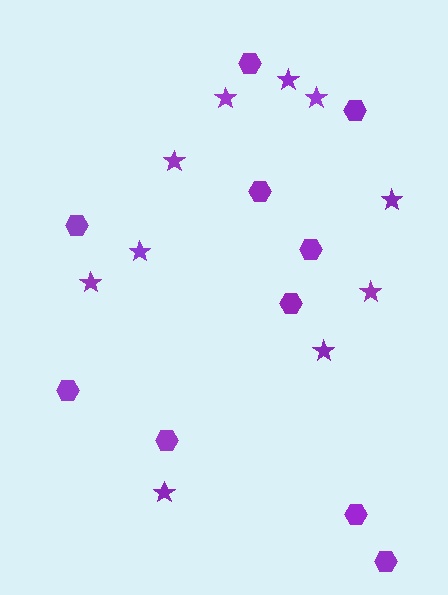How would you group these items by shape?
There are 2 groups: one group of hexagons (10) and one group of stars (10).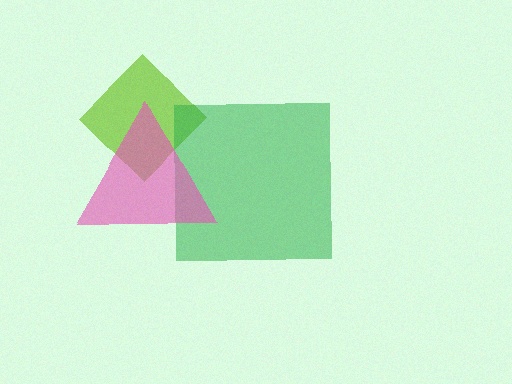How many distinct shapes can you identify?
There are 3 distinct shapes: a lime diamond, a green square, a pink triangle.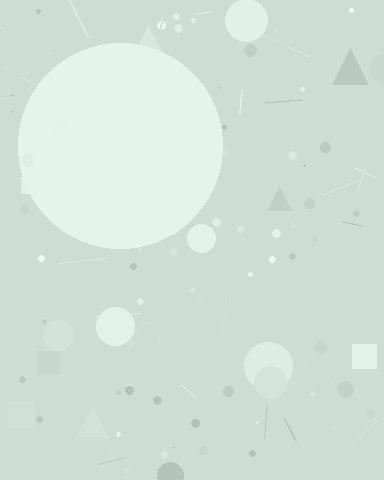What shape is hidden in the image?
A circle is hidden in the image.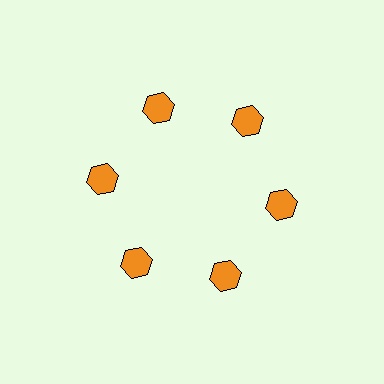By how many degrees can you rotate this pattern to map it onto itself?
The pattern maps onto itself every 60 degrees of rotation.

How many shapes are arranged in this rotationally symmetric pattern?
There are 6 shapes, arranged in 6 groups of 1.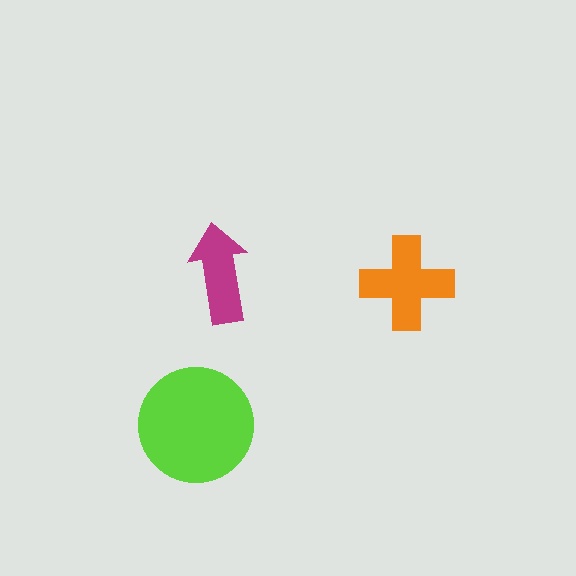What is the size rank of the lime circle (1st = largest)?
1st.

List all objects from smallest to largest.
The magenta arrow, the orange cross, the lime circle.